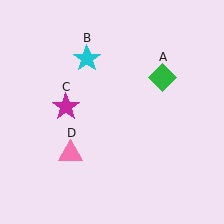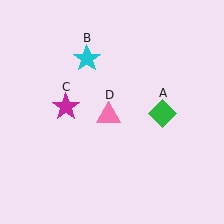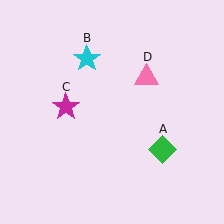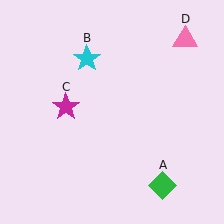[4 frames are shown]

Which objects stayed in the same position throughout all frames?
Cyan star (object B) and magenta star (object C) remained stationary.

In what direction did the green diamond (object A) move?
The green diamond (object A) moved down.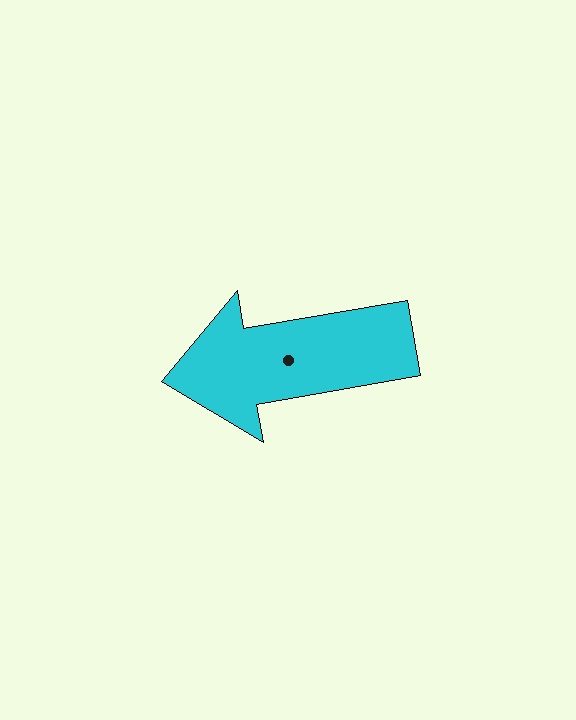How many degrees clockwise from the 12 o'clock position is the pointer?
Approximately 260 degrees.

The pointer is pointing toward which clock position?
Roughly 9 o'clock.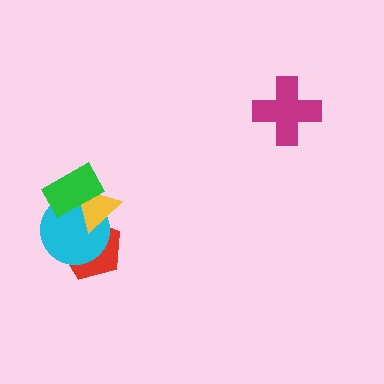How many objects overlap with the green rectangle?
2 objects overlap with the green rectangle.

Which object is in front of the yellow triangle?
The green rectangle is in front of the yellow triangle.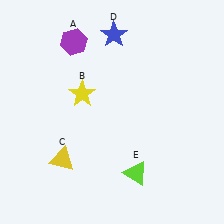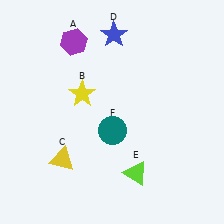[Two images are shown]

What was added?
A teal circle (F) was added in Image 2.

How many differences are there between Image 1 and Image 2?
There is 1 difference between the two images.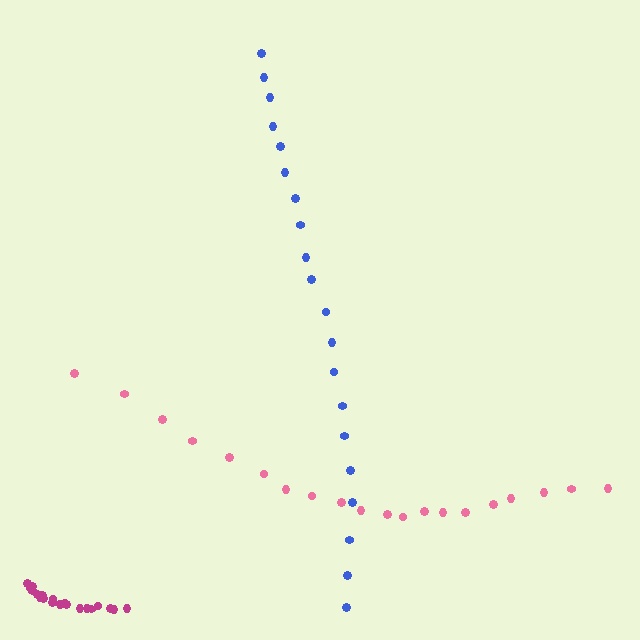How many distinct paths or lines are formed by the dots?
There are 3 distinct paths.